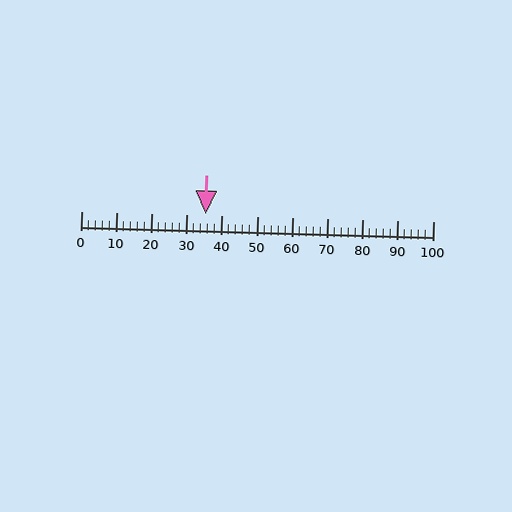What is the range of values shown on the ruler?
The ruler shows values from 0 to 100.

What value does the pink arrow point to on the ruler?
The pink arrow points to approximately 35.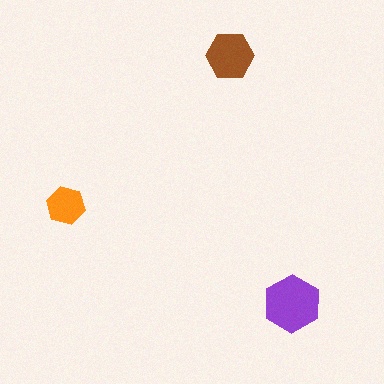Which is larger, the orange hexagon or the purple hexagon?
The purple one.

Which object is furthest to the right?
The purple hexagon is rightmost.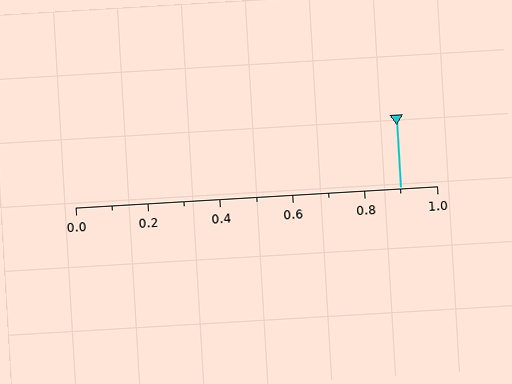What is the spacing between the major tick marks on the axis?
The major ticks are spaced 0.2 apart.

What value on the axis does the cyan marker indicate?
The marker indicates approximately 0.9.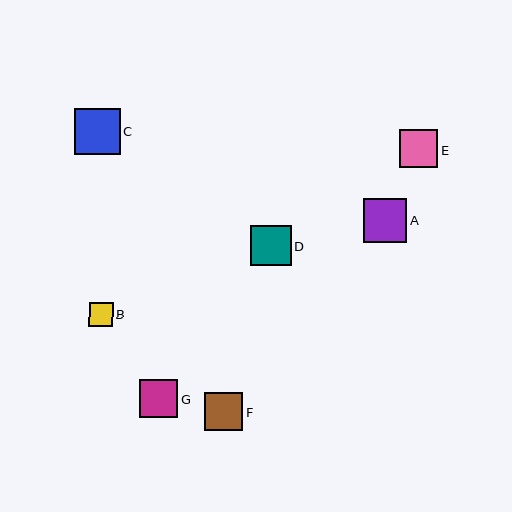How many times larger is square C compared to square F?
Square C is approximately 1.2 times the size of square F.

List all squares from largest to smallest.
From largest to smallest: C, A, D, E, G, F, B.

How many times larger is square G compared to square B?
Square G is approximately 1.6 times the size of square B.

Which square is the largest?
Square C is the largest with a size of approximately 46 pixels.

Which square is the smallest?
Square B is the smallest with a size of approximately 24 pixels.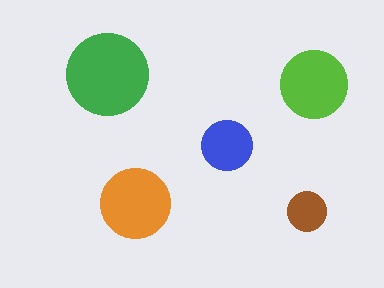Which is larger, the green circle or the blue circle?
The green one.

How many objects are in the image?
There are 5 objects in the image.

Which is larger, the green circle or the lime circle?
The green one.